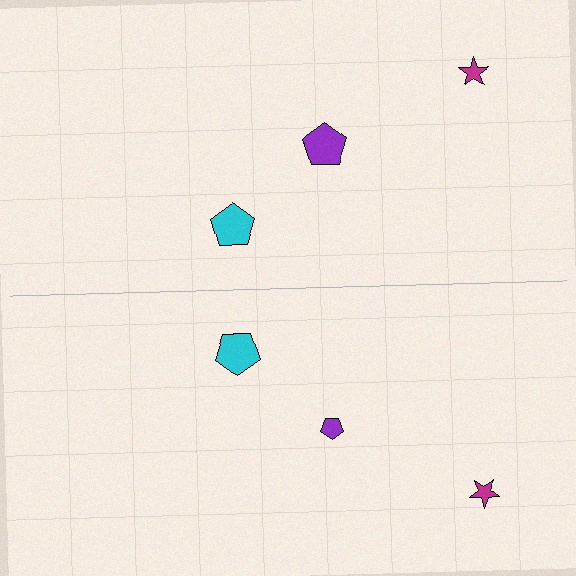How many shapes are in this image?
There are 6 shapes in this image.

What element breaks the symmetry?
The purple pentagon on the bottom side has a different size than its mirror counterpart.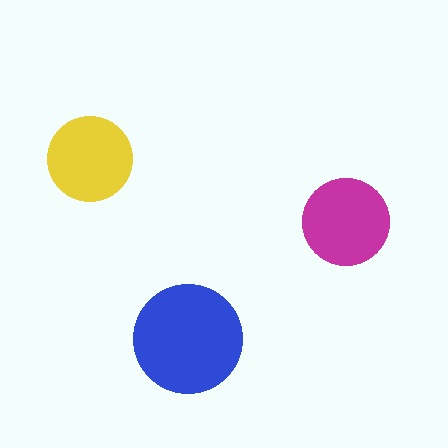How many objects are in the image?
There are 3 objects in the image.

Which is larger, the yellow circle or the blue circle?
The blue one.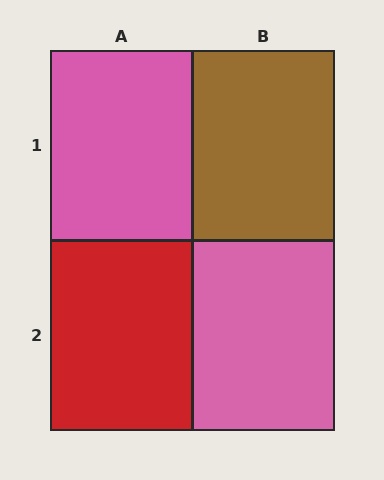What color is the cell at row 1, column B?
Brown.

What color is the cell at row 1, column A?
Pink.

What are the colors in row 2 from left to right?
Red, pink.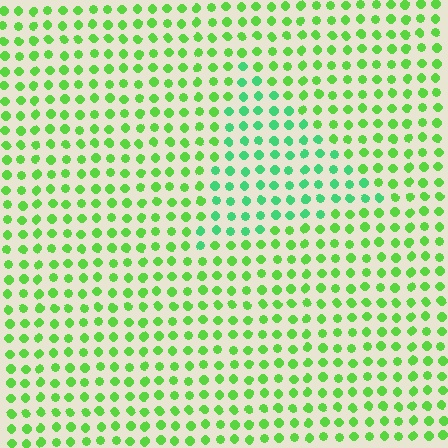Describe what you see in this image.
The image is filled with small lime elements in a uniform arrangement. A triangle-shaped region is visible where the elements are tinted to a slightly different hue, forming a subtle color boundary.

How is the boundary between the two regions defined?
The boundary is defined purely by a slight shift in hue (about 32 degrees). Spacing, size, and orientation are identical on both sides.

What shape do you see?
I see a triangle.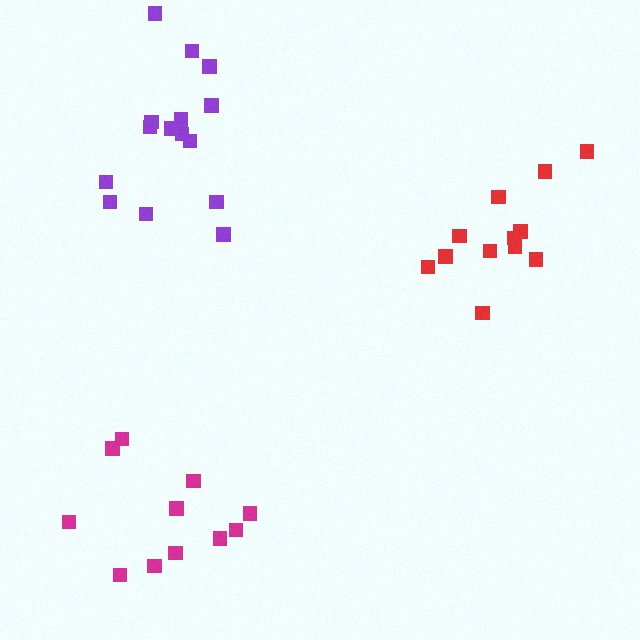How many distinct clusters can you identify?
There are 3 distinct clusters.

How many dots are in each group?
Group 1: 15 dots, Group 2: 11 dots, Group 3: 12 dots (38 total).